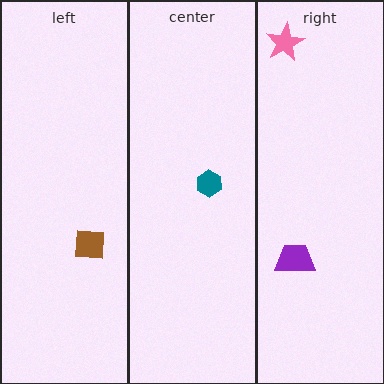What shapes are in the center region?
The teal hexagon.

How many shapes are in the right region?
2.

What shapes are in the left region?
The brown square.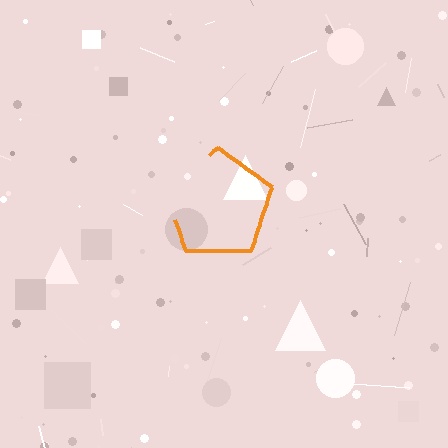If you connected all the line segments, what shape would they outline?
They would outline a pentagon.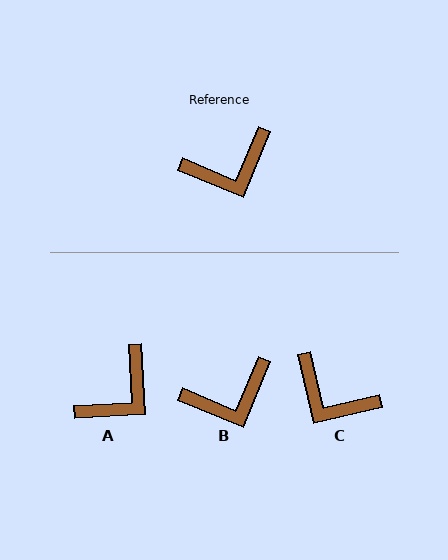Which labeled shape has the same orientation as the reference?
B.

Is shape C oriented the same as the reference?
No, it is off by about 54 degrees.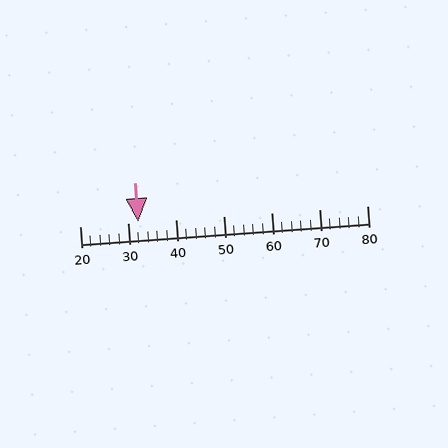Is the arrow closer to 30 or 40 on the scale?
The arrow is closer to 30.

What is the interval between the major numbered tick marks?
The major tick marks are spaced 10 units apart.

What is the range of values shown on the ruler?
The ruler shows values from 20 to 80.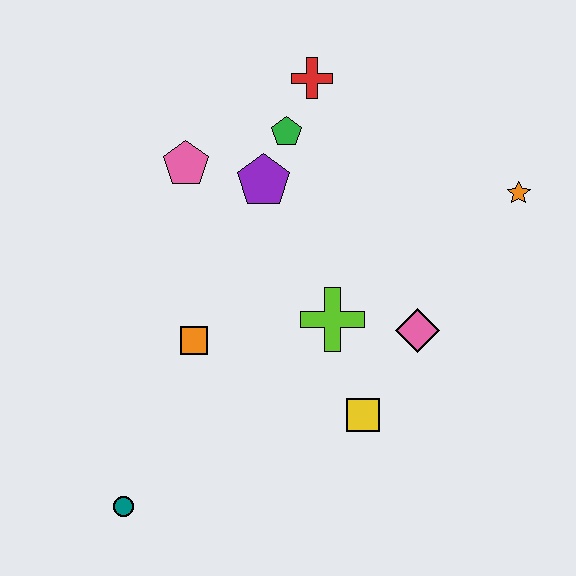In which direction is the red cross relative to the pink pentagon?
The red cross is to the right of the pink pentagon.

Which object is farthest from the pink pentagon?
The teal circle is farthest from the pink pentagon.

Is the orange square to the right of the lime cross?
No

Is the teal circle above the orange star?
No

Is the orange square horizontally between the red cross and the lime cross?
No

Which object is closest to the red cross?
The green pentagon is closest to the red cross.